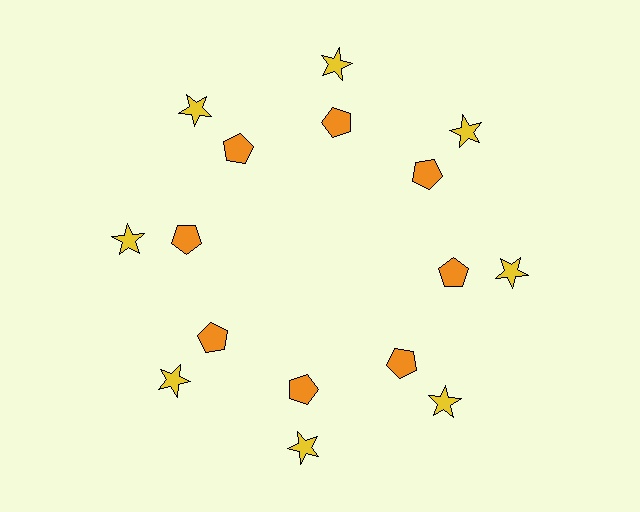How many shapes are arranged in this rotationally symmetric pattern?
There are 16 shapes, arranged in 8 groups of 2.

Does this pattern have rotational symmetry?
Yes, this pattern has 8-fold rotational symmetry. It looks the same after rotating 45 degrees around the center.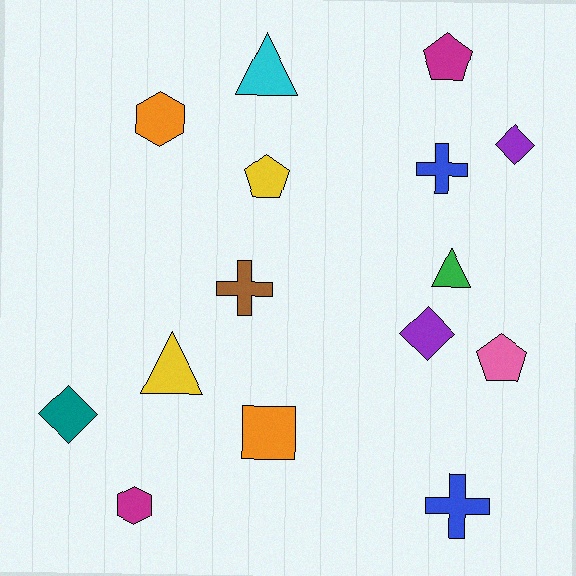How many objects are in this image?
There are 15 objects.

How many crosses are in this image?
There are 3 crosses.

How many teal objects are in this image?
There is 1 teal object.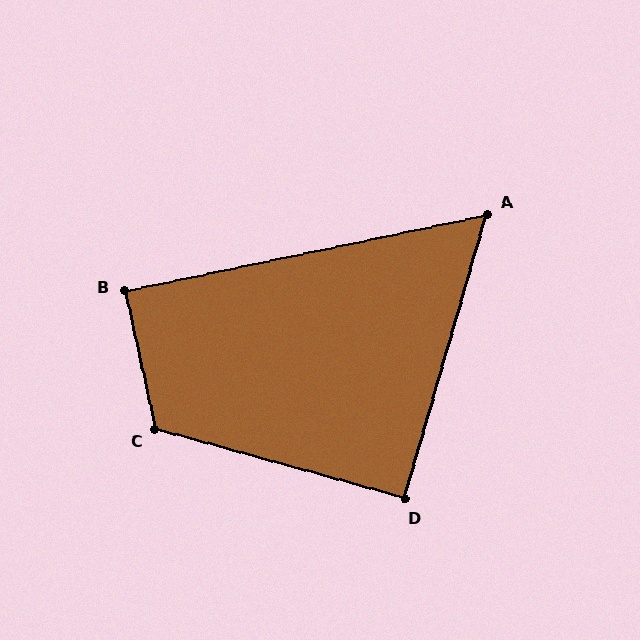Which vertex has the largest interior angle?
C, at approximately 118 degrees.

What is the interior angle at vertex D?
Approximately 91 degrees (approximately right).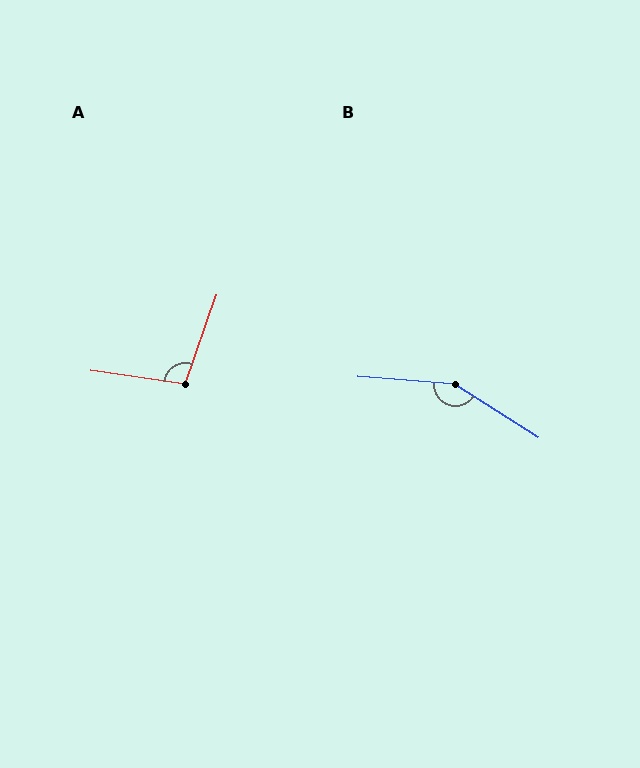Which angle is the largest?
B, at approximately 152 degrees.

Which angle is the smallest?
A, at approximately 101 degrees.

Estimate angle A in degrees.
Approximately 101 degrees.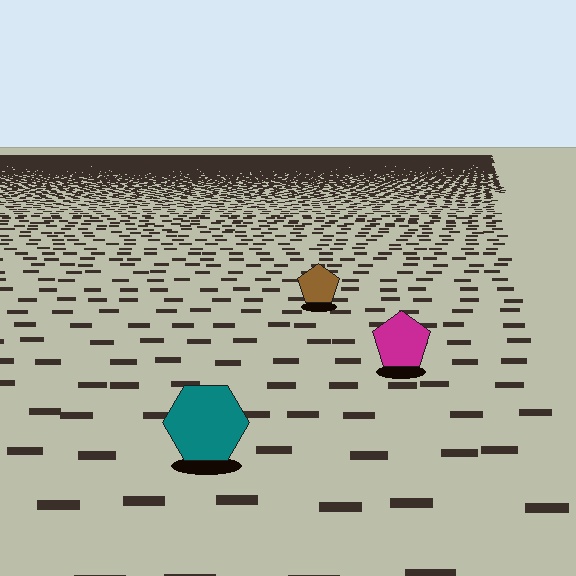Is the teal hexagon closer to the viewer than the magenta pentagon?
Yes. The teal hexagon is closer — you can tell from the texture gradient: the ground texture is coarser near it.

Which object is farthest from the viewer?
The brown pentagon is farthest from the viewer. It appears smaller and the ground texture around it is denser.